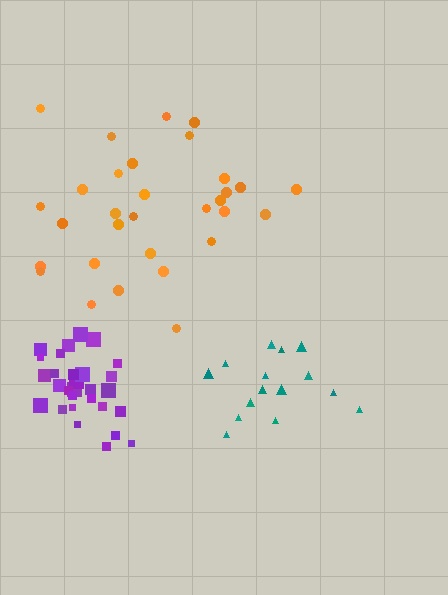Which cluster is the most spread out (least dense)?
Orange.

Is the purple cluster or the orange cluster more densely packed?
Purple.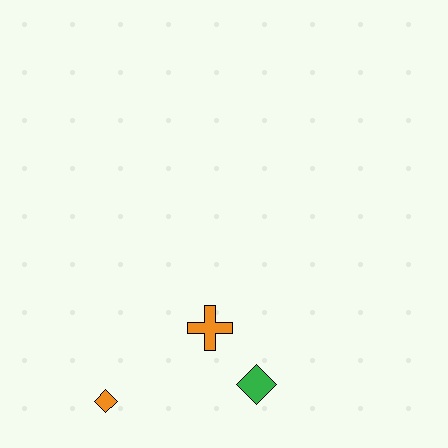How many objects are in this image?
There are 3 objects.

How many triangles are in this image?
There are no triangles.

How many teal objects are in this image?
There are no teal objects.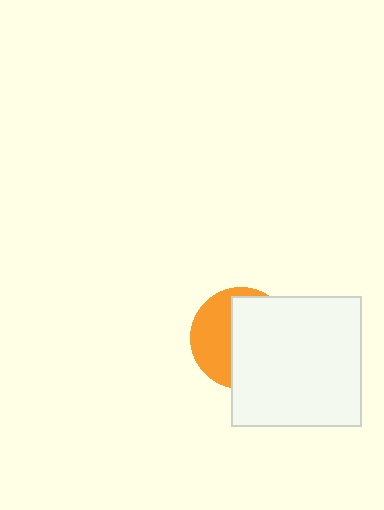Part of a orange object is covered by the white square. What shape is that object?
It is a circle.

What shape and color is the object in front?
The object in front is a white square.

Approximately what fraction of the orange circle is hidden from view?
Roughly 59% of the orange circle is hidden behind the white square.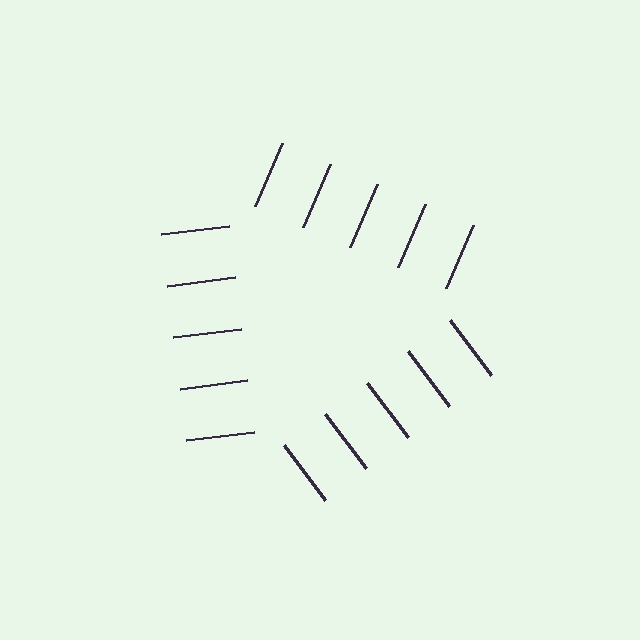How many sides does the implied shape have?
3 sides — the line-ends trace a triangle.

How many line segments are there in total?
15 — 5 along each of the 3 edges.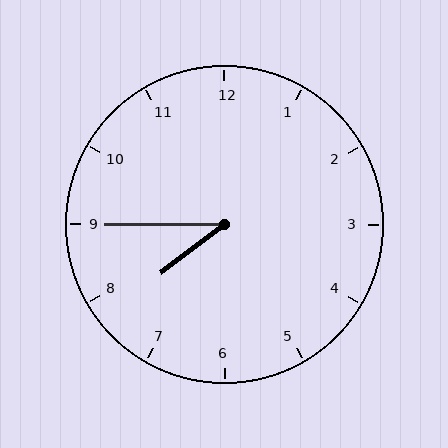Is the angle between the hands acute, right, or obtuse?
It is acute.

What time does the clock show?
7:45.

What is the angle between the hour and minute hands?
Approximately 38 degrees.